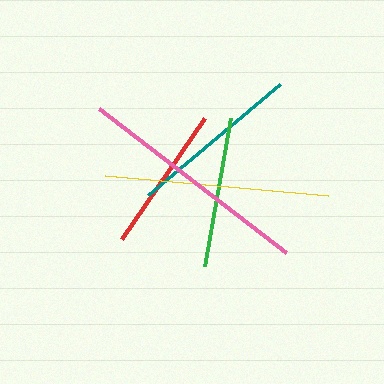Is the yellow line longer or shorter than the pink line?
The pink line is longer than the yellow line.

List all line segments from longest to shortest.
From longest to shortest: pink, yellow, teal, green, red.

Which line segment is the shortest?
The red line is the shortest at approximately 147 pixels.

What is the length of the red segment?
The red segment is approximately 147 pixels long.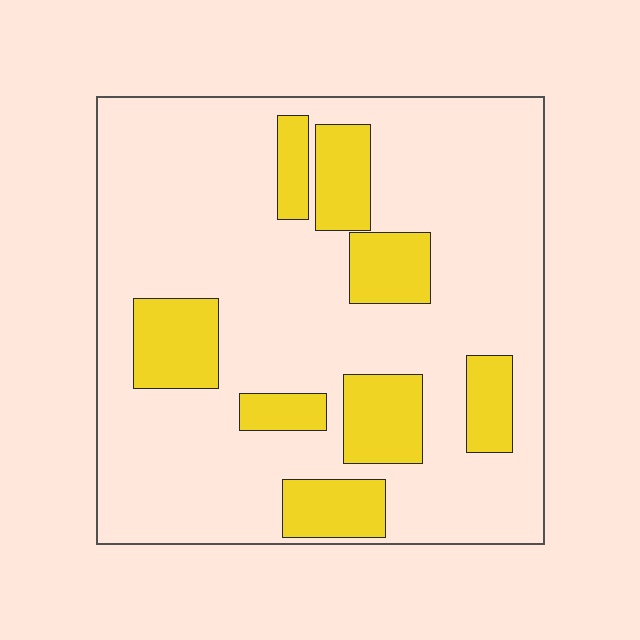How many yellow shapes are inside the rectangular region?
8.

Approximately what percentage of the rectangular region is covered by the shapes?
Approximately 20%.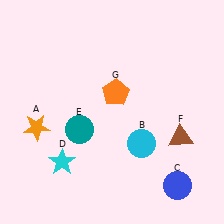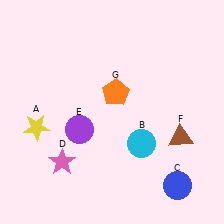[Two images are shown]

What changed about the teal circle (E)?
In Image 1, E is teal. In Image 2, it changed to purple.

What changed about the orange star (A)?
In Image 1, A is orange. In Image 2, it changed to yellow.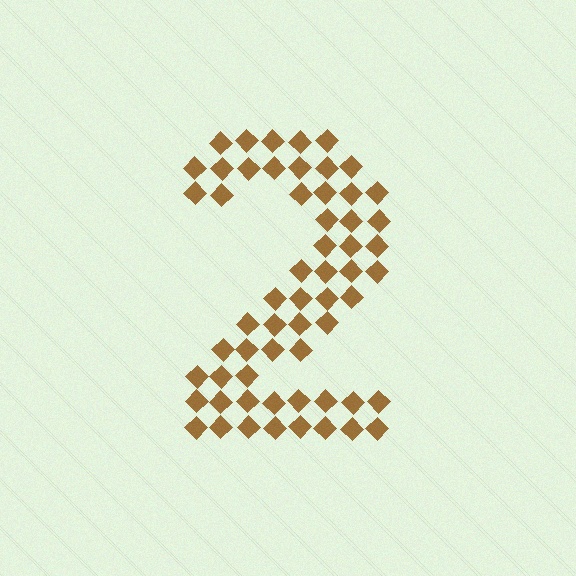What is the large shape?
The large shape is the digit 2.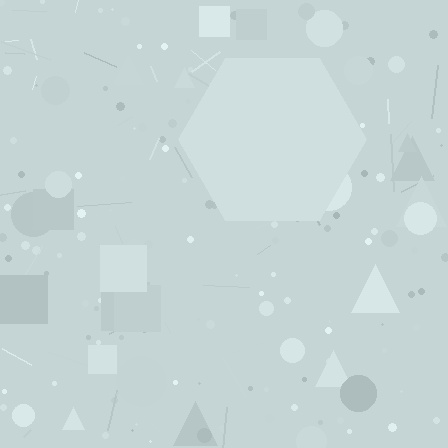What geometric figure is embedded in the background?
A hexagon is embedded in the background.